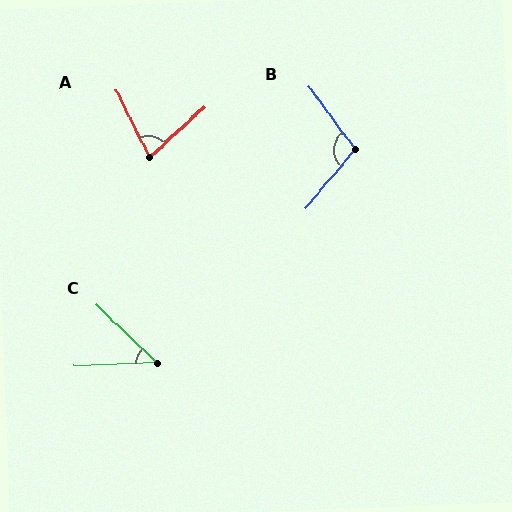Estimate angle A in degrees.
Approximately 74 degrees.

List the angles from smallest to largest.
C (46°), A (74°), B (104°).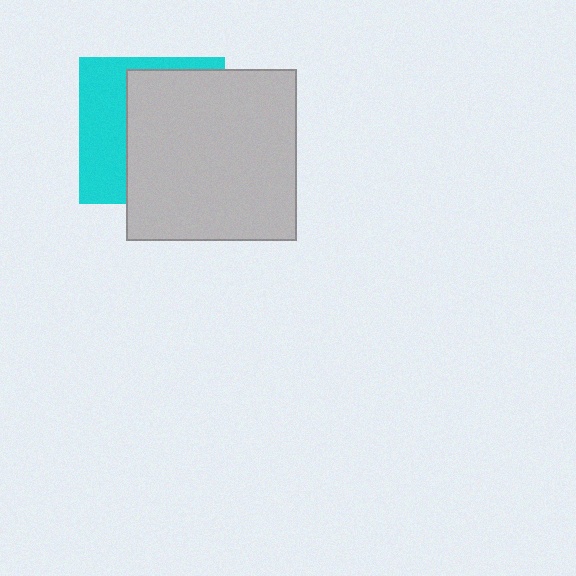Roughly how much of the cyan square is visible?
A small part of it is visible (roughly 37%).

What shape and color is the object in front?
The object in front is a light gray square.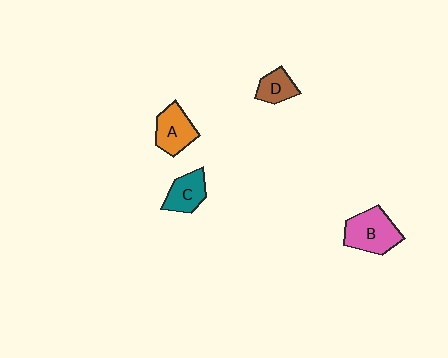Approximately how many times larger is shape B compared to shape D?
Approximately 1.9 times.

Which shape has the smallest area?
Shape D (brown).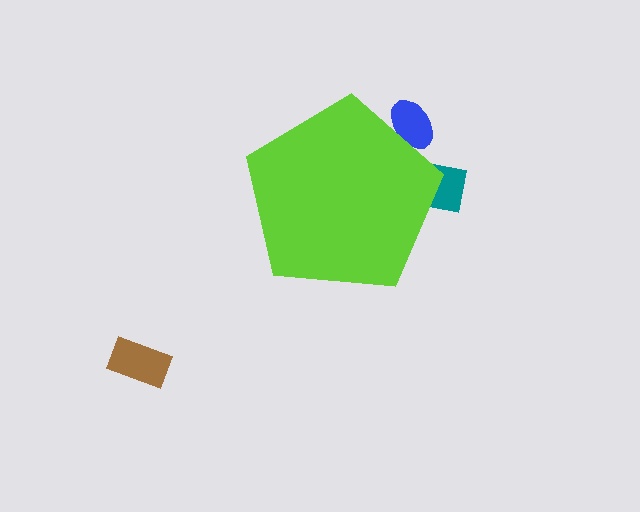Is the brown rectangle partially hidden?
No, the brown rectangle is fully visible.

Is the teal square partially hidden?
Yes, the teal square is partially hidden behind the lime pentagon.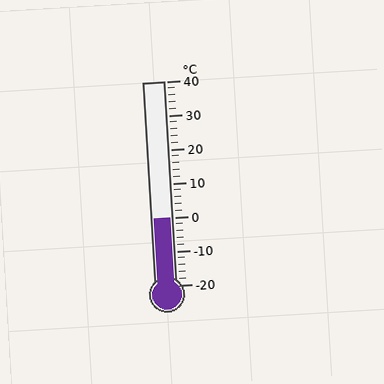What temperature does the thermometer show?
The thermometer shows approximately 0°C.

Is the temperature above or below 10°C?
The temperature is below 10°C.